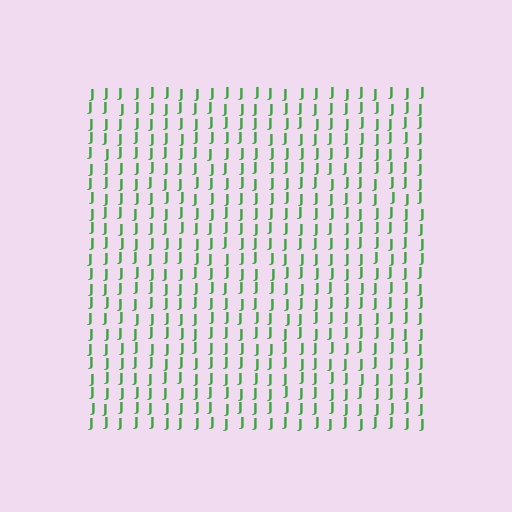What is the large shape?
The large shape is a square.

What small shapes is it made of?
It is made of small letter J's.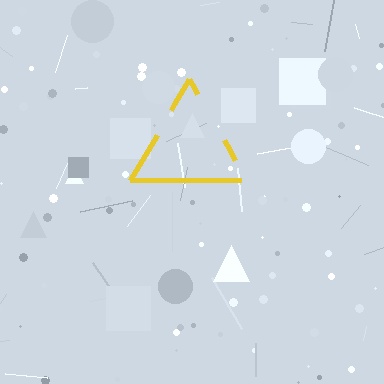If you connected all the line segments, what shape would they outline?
They would outline a triangle.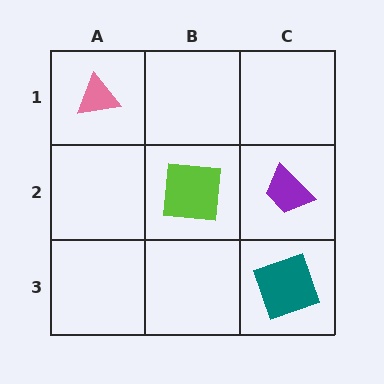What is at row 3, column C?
A teal square.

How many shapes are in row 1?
1 shape.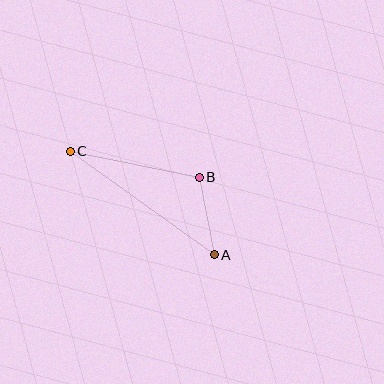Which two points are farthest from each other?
Points A and C are farthest from each other.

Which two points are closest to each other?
Points A and B are closest to each other.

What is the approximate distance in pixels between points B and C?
The distance between B and C is approximately 132 pixels.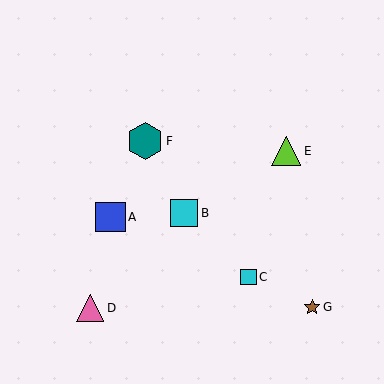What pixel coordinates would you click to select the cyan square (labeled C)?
Click at (248, 277) to select the cyan square C.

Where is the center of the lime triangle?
The center of the lime triangle is at (286, 151).